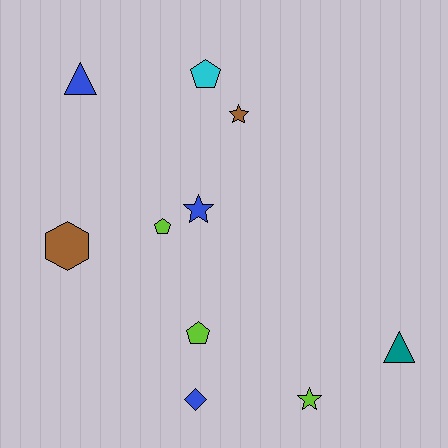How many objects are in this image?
There are 10 objects.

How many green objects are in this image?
There are no green objects.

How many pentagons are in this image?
There are 3 pentagons.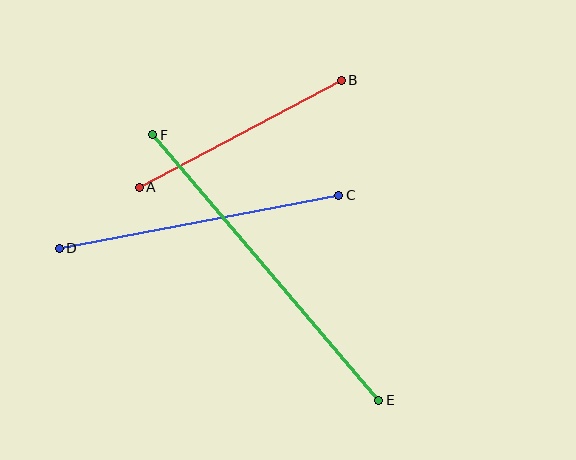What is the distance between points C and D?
The distance is approximately 285 pixels.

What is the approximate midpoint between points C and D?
The midpoint is at approximately (199, 222) pixels.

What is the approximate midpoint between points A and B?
The midpoint is at approximately (240, 134) pixels.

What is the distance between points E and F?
The distance is approximately 349 pixels.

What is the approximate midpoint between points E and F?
The midpoint is at approximately (266, 267) pixels.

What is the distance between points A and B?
The distance is approximately 229 pixels.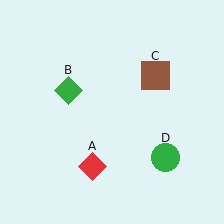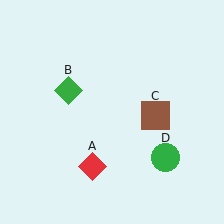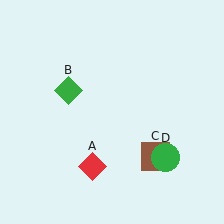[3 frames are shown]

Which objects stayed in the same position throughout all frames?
Red diamond (object A) and green diamond (object B) and green circle (object D) remained stationary.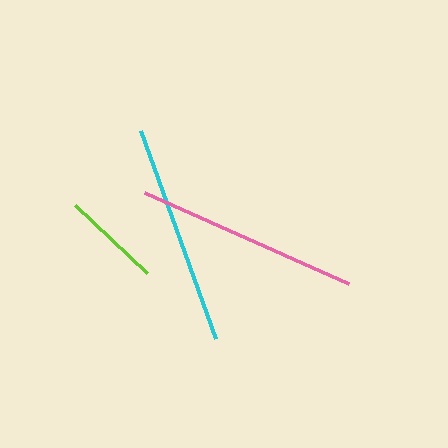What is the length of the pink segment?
The pink segment is approximately 224 pixels long.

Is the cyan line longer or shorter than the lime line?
The cyan line is longer than the lime line.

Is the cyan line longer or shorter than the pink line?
The pink line is longer than the cyan line.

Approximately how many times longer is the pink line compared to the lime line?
The pink line is approximately 2.3 times the length of the lime line.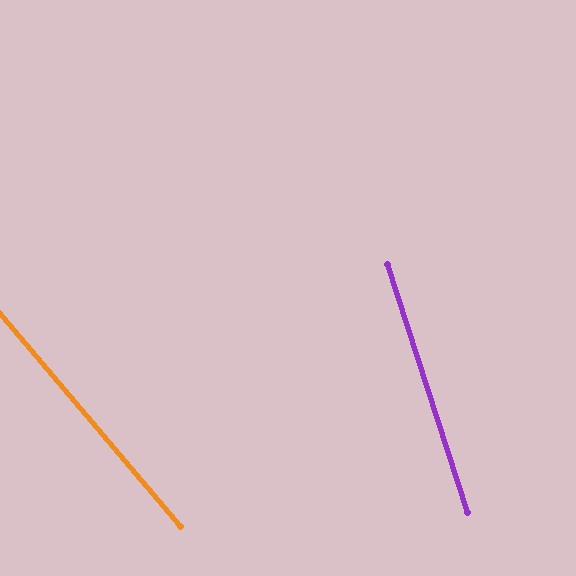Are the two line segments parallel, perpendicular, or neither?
Neither parallel nor perpendicular — they differ by about 23°.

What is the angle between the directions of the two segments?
Approximately 23 degrees.